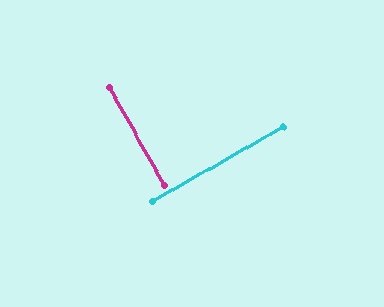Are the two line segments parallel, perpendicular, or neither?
Perpendicular — they meet at approximately 90°.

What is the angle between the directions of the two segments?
Approximately 90 degrees.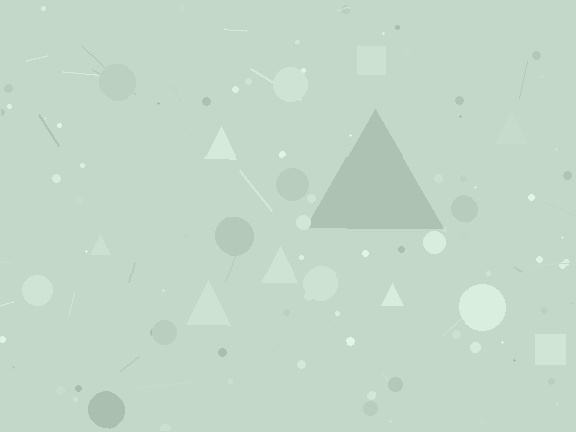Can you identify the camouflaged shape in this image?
The camouflaged shape is a triangle.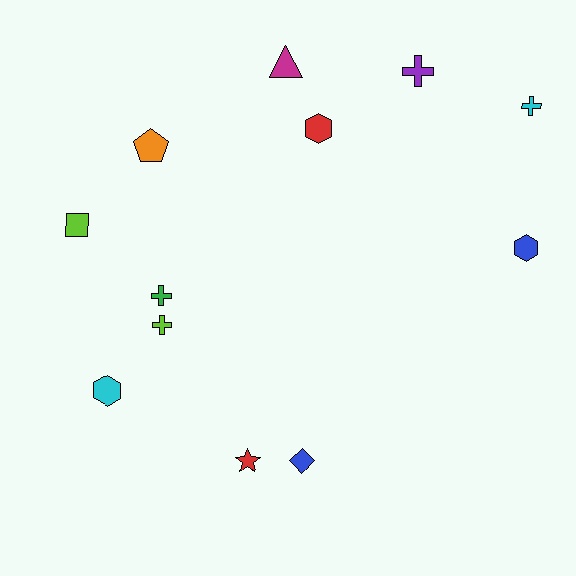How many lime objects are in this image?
There are 2 lime objects.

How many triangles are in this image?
There is 1 triangle.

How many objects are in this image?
There are 12 objects.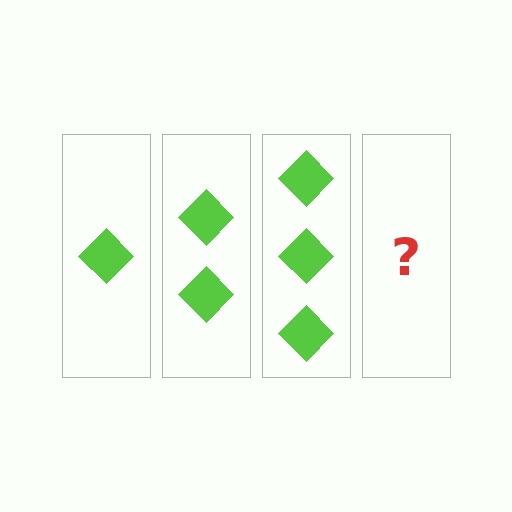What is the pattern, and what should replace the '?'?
The pattern is that each step adds one more diamond. The '?' should be 4 diamonds.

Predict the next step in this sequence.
The next step is 4 diamonds.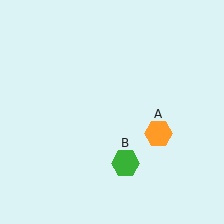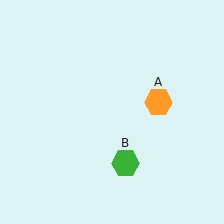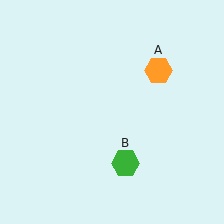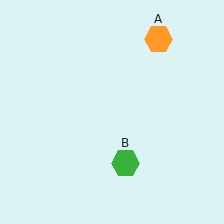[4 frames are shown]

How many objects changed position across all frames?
1 object changed position: orange hexagon (object A).